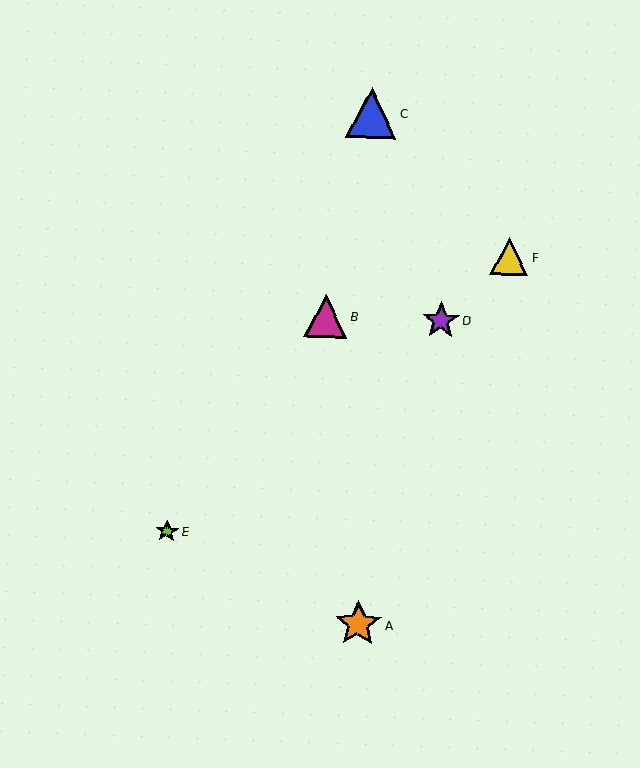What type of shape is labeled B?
Shape B is a magenta triangle.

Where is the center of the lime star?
The center of the lime star is at (167, 531).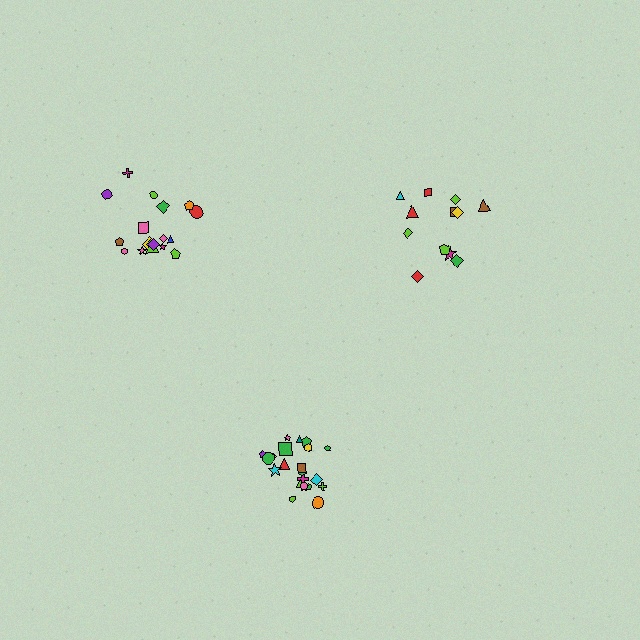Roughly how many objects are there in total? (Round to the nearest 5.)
Roughly 50 objects in total.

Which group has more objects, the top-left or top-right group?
The top-left group.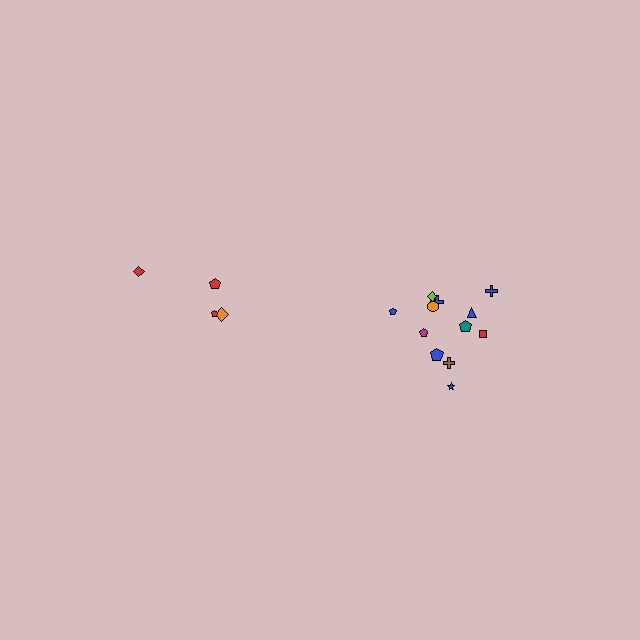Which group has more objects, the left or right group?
The right group.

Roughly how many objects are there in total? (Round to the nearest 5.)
Roughly 15 objects in total.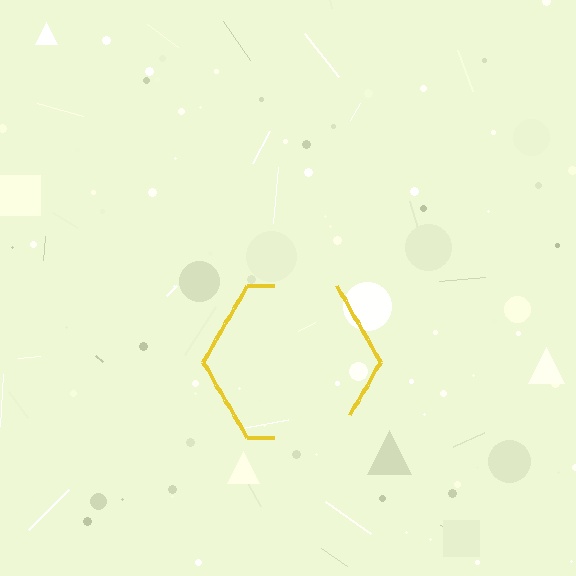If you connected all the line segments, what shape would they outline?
They would outline a hexagon.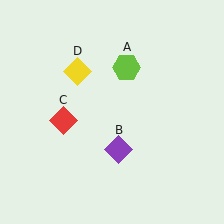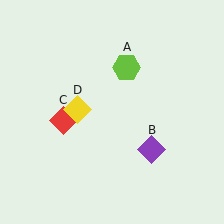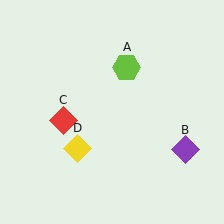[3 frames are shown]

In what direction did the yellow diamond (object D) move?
The yellow diamond (object D) moved down.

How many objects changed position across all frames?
2 objects changed position: purple diamond (object B), yellow diamond (object D).